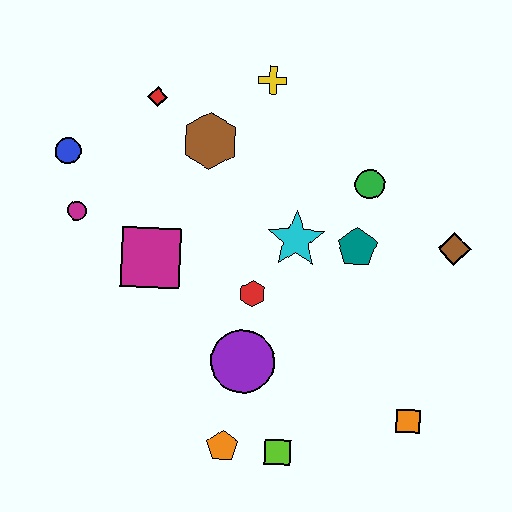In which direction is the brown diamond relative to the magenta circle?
The brown diamond is to the right of the magenta circle.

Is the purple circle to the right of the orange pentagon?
Yes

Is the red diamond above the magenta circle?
Yes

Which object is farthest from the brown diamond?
The blue circle is farthest from the brown diamond.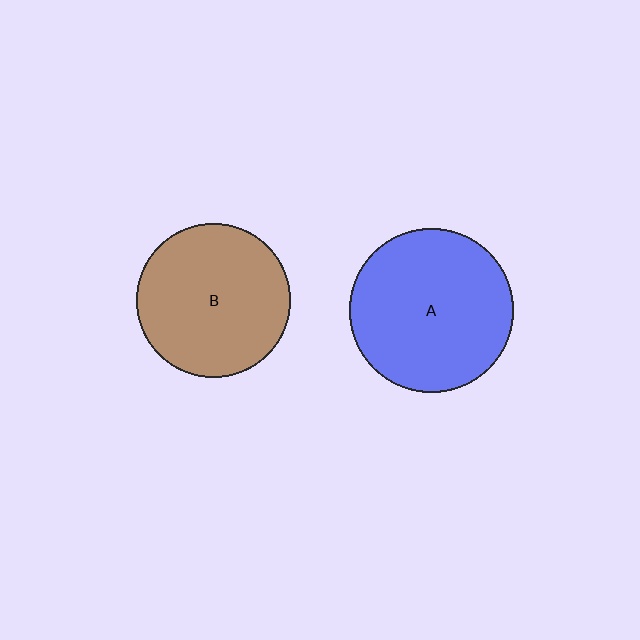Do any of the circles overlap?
No, none of the circles overlap.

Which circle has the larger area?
Circle A (blue).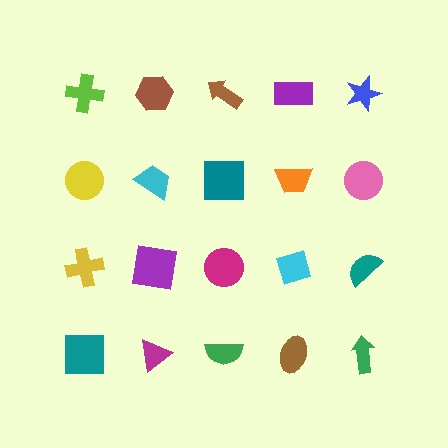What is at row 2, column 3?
A teal square.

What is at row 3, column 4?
A cyan diamond.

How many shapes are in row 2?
5 shapes.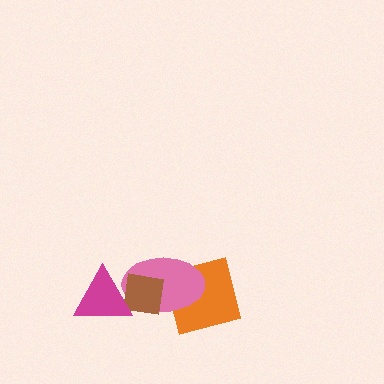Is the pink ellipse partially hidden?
Yes, it is partially covered by another shape.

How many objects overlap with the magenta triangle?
2 objects overlap with the magenta triangle.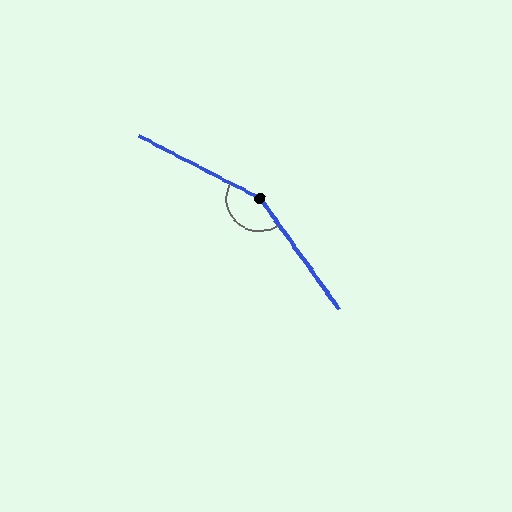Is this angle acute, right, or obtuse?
It is obtuse.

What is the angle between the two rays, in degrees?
Approximately 153 degrees.